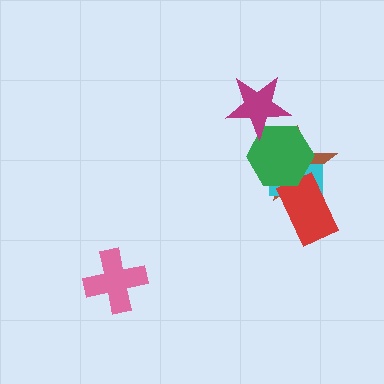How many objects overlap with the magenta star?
1 object overlaps with the magenta star.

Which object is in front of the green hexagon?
The magenta star is in front of the green hexagon.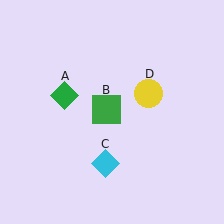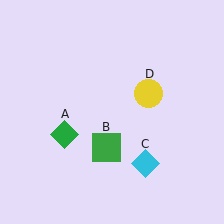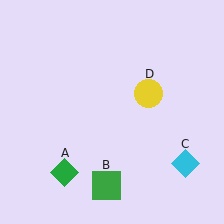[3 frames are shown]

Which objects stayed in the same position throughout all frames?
Yellow circle (object D) remained stationary.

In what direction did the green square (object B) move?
The green square (object B) moved down.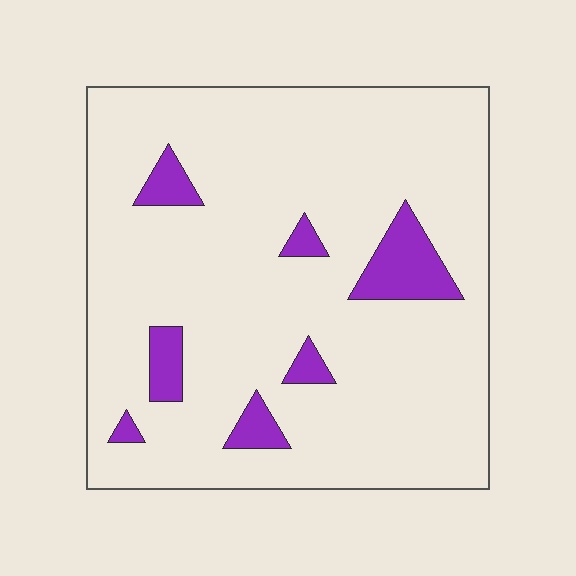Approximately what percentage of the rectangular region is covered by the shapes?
Approximately 10%.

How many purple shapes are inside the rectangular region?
7.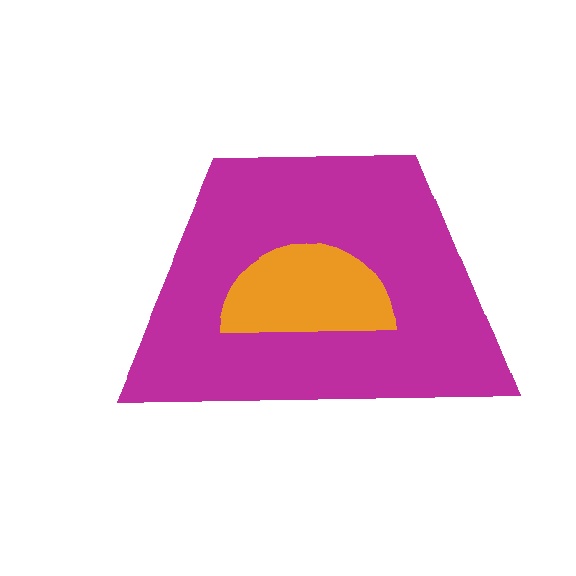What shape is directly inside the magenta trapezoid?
The orange semicircle.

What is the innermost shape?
The orange semicircle.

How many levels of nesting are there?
2.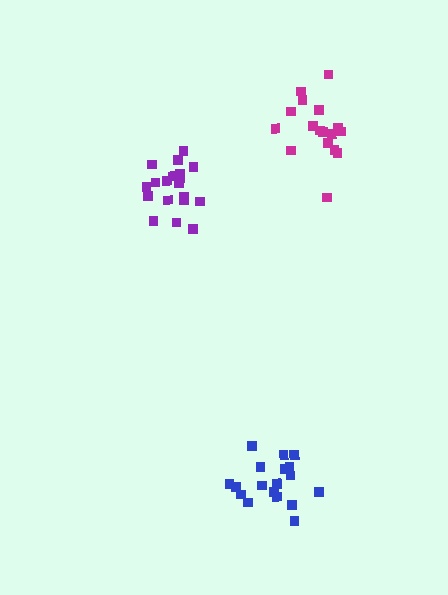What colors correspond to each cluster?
The clusters are colored: blue, magenta, purple.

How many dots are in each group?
Group 1: 19 dots, Group 2: 18 dots, Group 3: 19 dots (56 total).